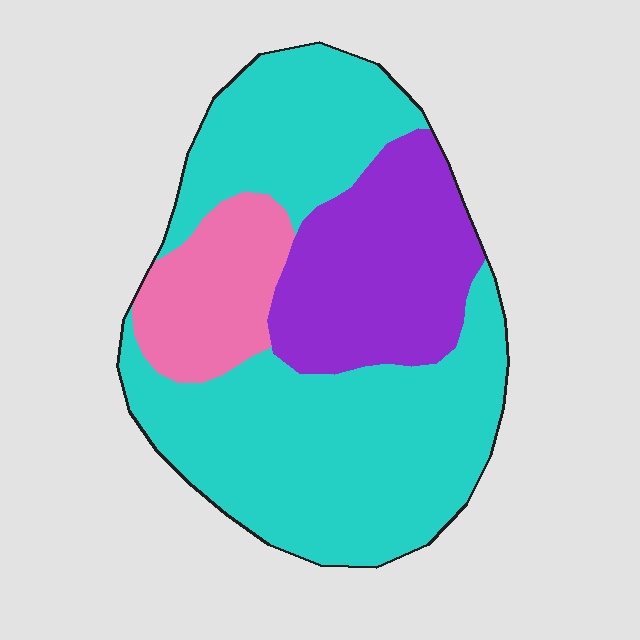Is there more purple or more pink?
Purple.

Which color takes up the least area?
Pink, at roughly 15%.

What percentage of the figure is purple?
Purple covers roughly 25% of the figure.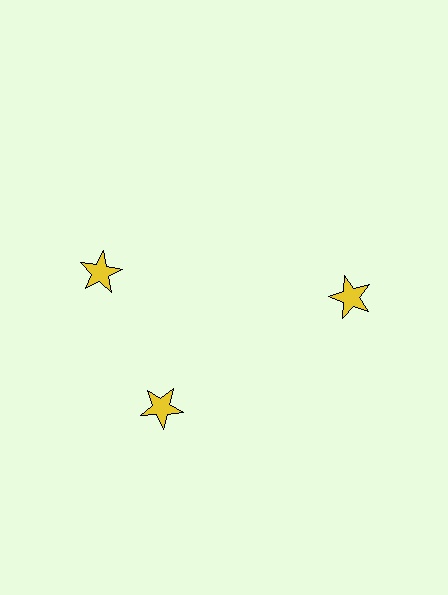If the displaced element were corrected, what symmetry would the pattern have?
It would have 3-fold rotational symmetry — the pattern would map onto itself every 120 degrees.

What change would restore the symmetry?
The symmetry would be restored by rotating it back into even spacing with its neighbors so that all 3 stars sit at equal angles and equal distance from the center.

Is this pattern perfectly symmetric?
No. The 3 yellow stars are arranged in a ring, but one element near the 11 o'clock position is rotated out of alignment along the ring, breaking the 3-fold rotational symmetry.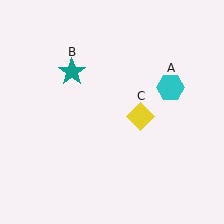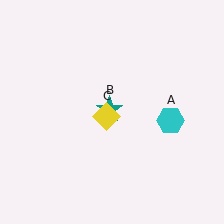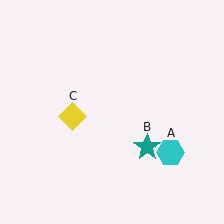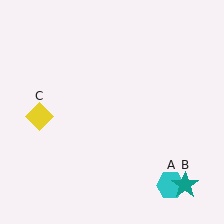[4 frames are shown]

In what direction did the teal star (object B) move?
The teal star (object B) moved down and to the right.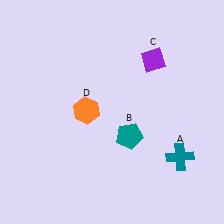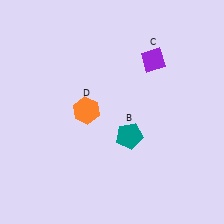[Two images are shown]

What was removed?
The teal cross (A) was removed in Image 2.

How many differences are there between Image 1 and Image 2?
There is 1 difference between the two images.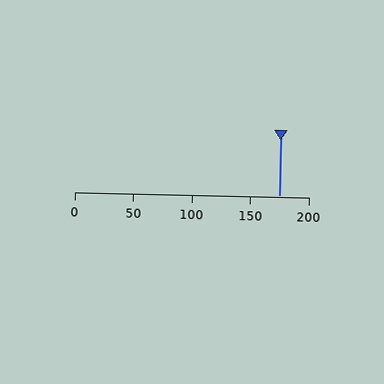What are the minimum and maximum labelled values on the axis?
The axis runs from 0 to 200.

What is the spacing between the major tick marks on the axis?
The major ticks are spaced 50 apart.